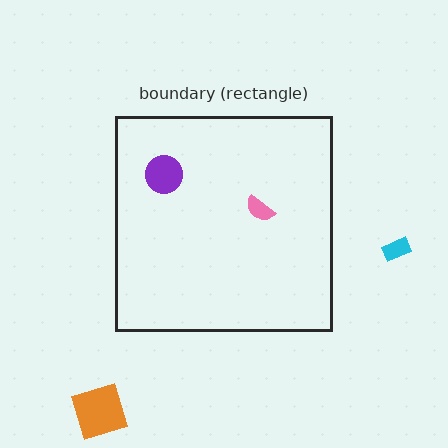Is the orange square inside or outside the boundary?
Outside.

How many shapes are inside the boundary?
2 inside, 2 outside.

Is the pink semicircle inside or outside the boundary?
Inside.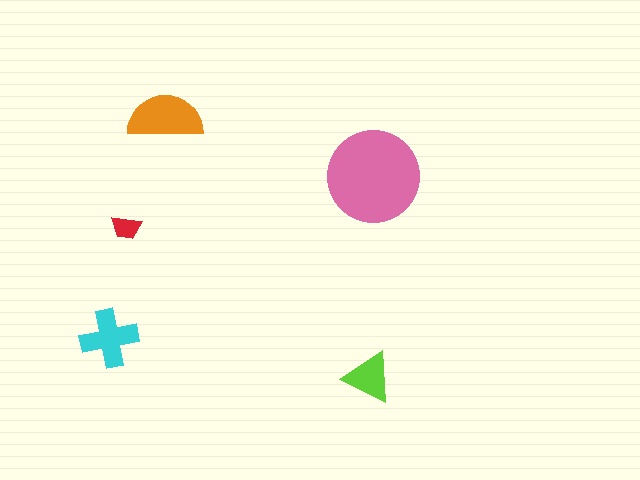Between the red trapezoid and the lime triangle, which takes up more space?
The lime triangle.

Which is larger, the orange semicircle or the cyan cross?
The orange semicircle.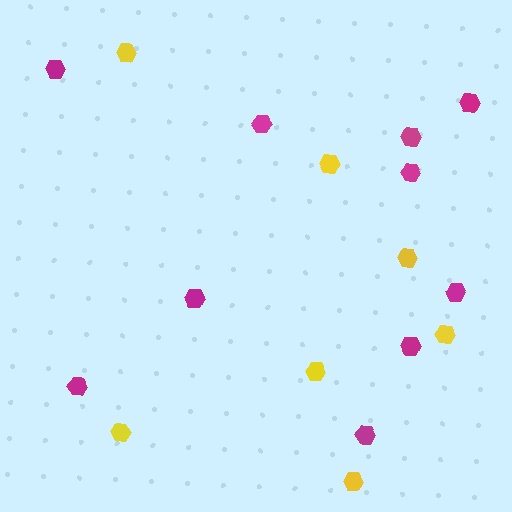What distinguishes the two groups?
There are 2 groups: one group of yellow hexagons (7) and one group of magenta hexagons (10).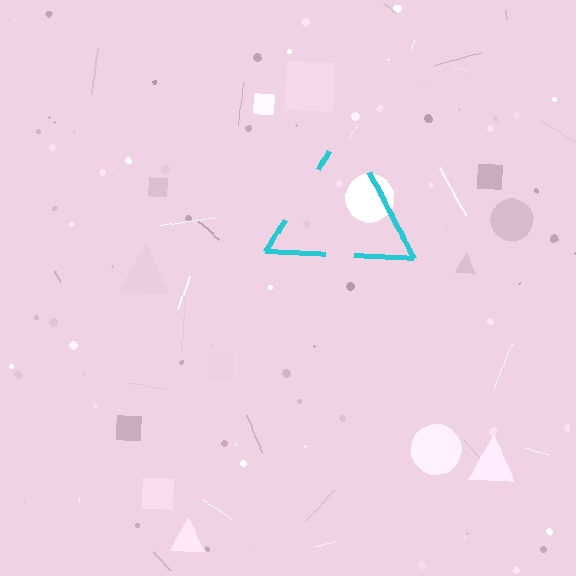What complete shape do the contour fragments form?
The contour fragments form a triangle.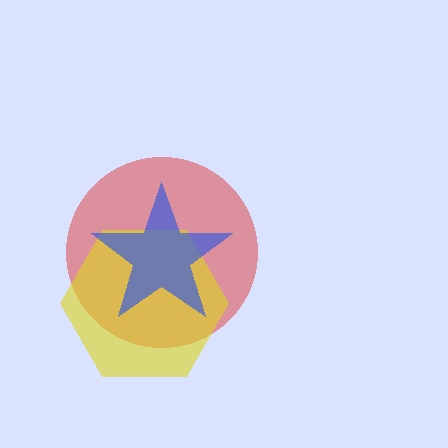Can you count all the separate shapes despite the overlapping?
Yes, there are 3 separate shapes.